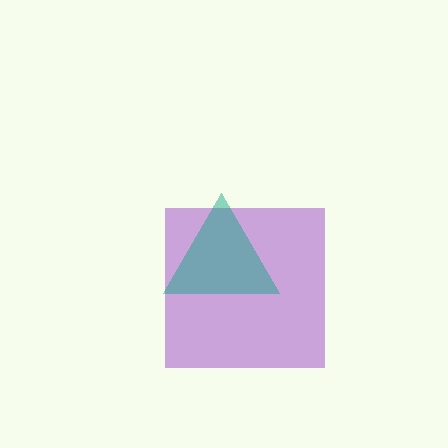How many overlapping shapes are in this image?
There are 2 overlapping shapes in the image.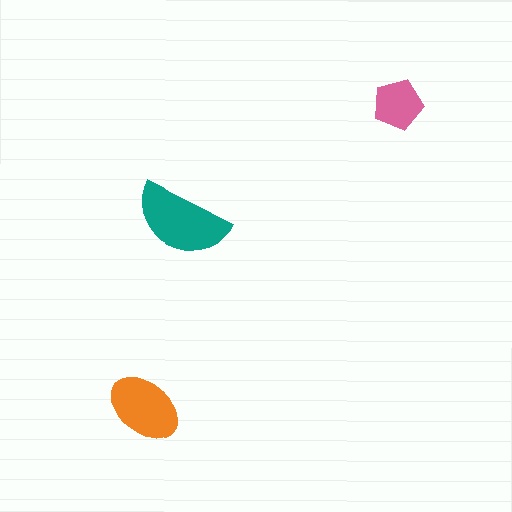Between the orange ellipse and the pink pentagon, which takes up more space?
The orange ellipse.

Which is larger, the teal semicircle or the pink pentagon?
The teal semicircle.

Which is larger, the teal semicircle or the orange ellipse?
The teal semicircle.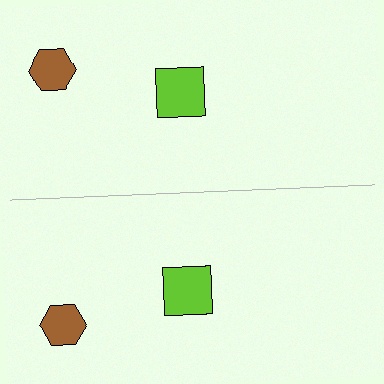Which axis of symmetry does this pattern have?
The pattern has a horizontal axis of symmetry running through the center of the image.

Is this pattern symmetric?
Yes, this pattern has bilateral (reflection) symmetry.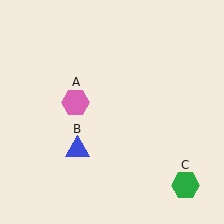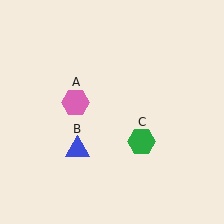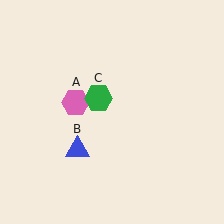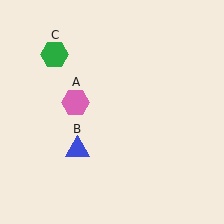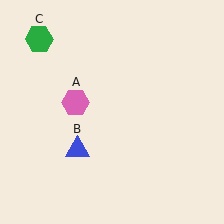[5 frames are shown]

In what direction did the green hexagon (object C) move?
The green hexagon (object C) moved up and to the left.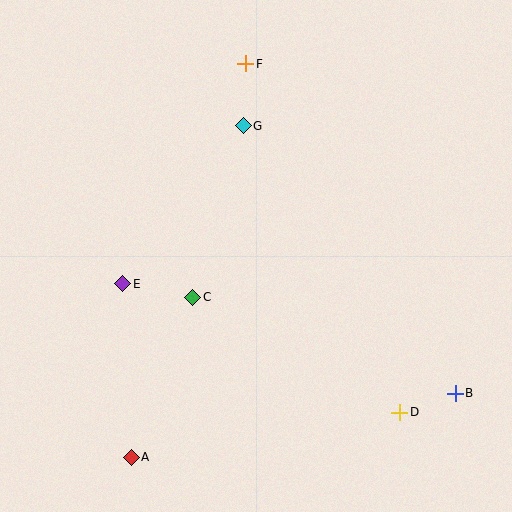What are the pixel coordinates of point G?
Point G is at (243, 126).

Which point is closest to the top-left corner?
Point F is closest to the top-left corner.